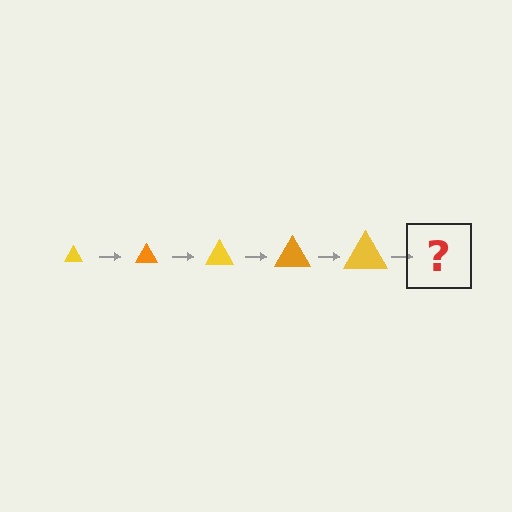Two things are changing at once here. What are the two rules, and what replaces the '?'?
The two rules are that the triangle grows larger each step and the color cycles through yellow and orange. The '?' should be an orange triangle, larger than the previous one.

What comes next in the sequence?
The next element should be an orange triangle, larger than the previous one.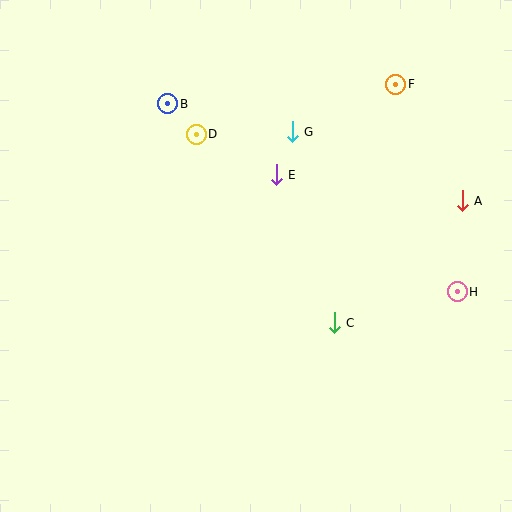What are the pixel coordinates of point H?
Point H is at (457, 292).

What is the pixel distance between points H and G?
The distance between H and G is 230 pixels.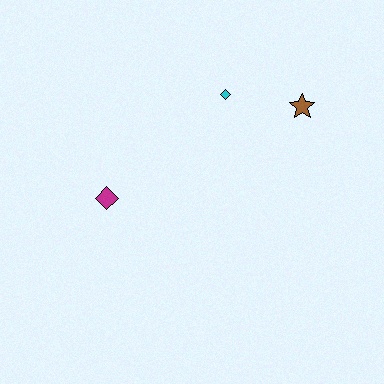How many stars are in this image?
There is 1 star.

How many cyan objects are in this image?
There is 1 cyan object.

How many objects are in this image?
There are 3 objects.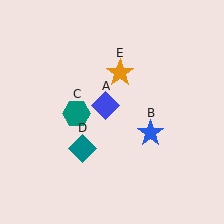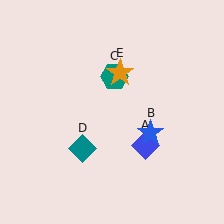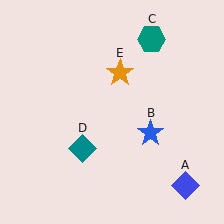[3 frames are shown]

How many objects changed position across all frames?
2 objects changed position: blue diamond (object A), teal hexagon (object C).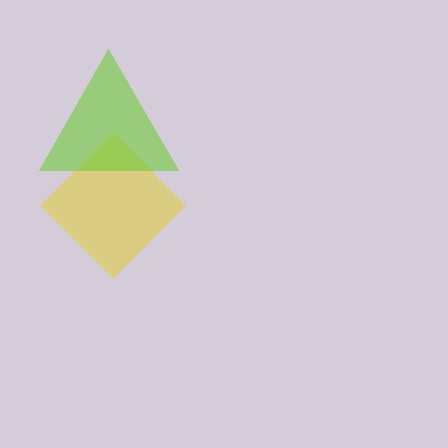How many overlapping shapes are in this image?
There are 2 overlapping shapes in the image.